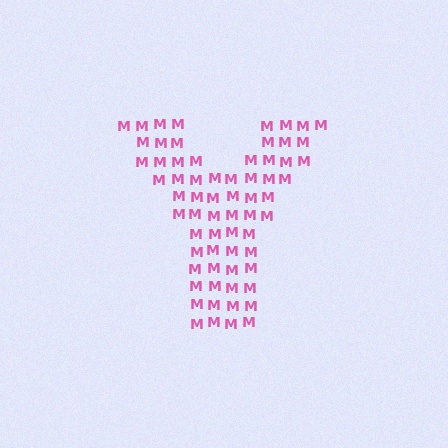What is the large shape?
The large shape is the letter Y.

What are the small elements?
The small elements are letter M's.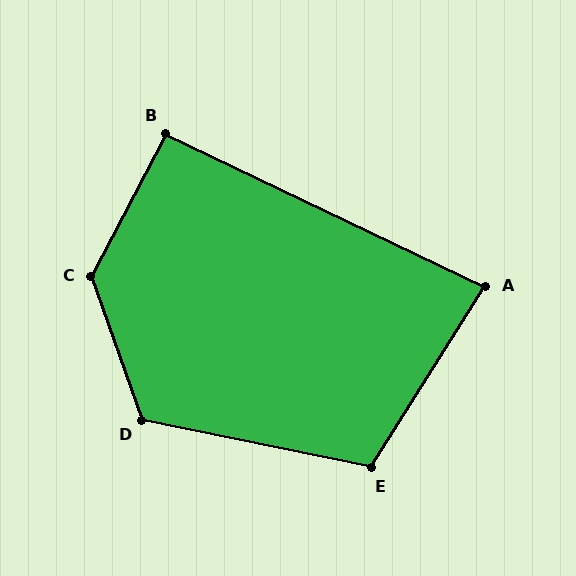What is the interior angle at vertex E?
Approximately 111 degrees (obtuse).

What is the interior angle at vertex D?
Approximately 121 degrees (obtuse).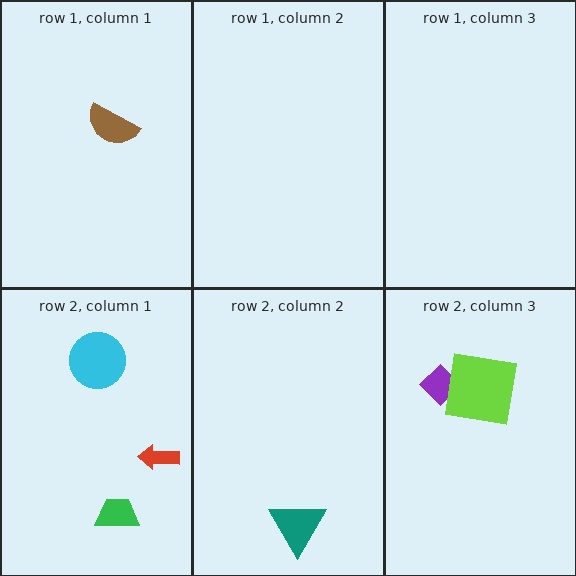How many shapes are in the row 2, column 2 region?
1.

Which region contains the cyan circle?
The row 2, column 1 region.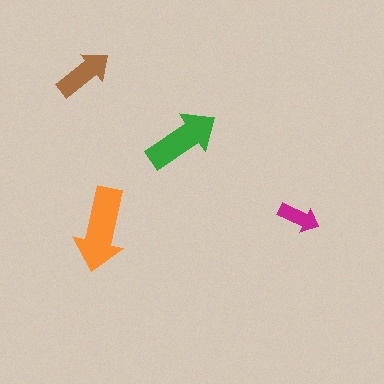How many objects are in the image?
There are 4 objects in the image.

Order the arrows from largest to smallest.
the orange one, the green one, the brown one, the magenta one.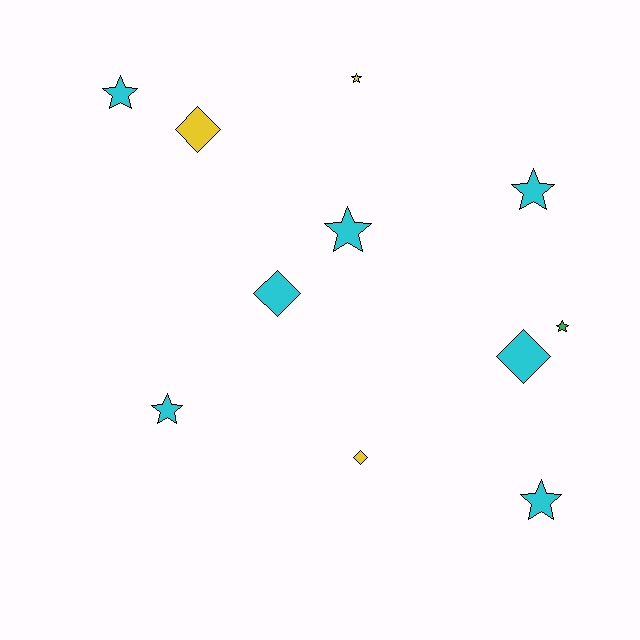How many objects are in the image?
There are 11 objects.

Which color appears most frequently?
Cyan, with 7 objects.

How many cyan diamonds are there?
There are 2 cyan diamonds.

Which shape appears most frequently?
Star, with 7 objects.